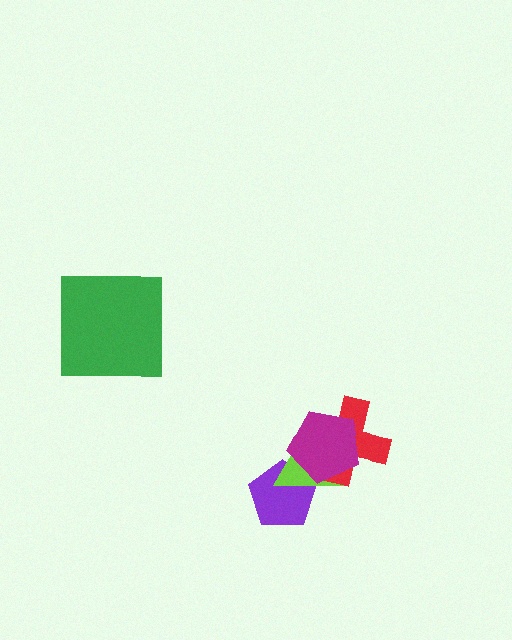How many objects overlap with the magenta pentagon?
3 objects overlap with the magenta pentagon.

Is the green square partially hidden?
No, no other shape covers it.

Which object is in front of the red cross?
The magenta pentagon is in front of the red cross.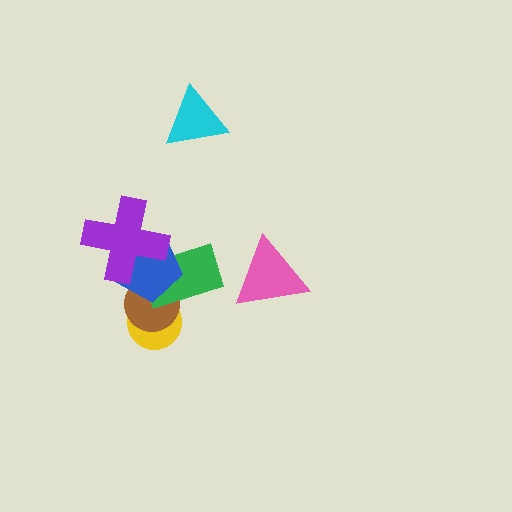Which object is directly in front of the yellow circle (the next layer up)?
The brown circle is directly in front of the yellow circle.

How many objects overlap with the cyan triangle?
0 objects overlap with the cyan triangle.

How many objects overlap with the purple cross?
2 objects overlap with the purple cross.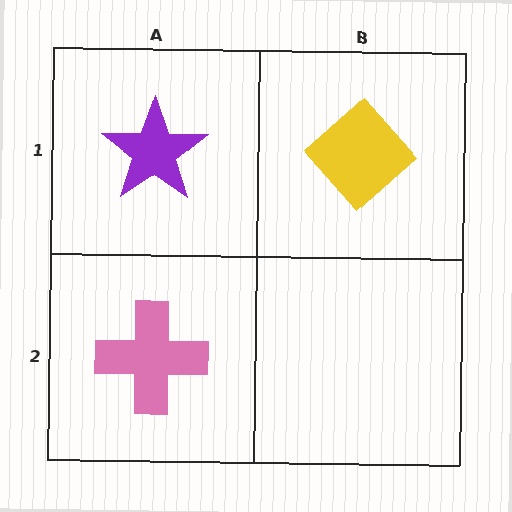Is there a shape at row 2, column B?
No, that cell is empty.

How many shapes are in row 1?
2 shapes.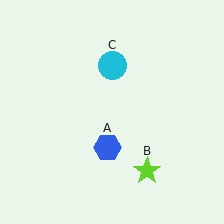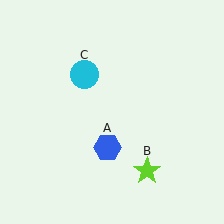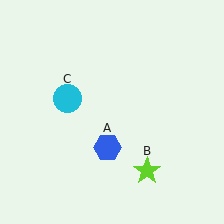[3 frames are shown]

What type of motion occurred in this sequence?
The cyan circle (object C) rotated counterclockwise around the center of the scene.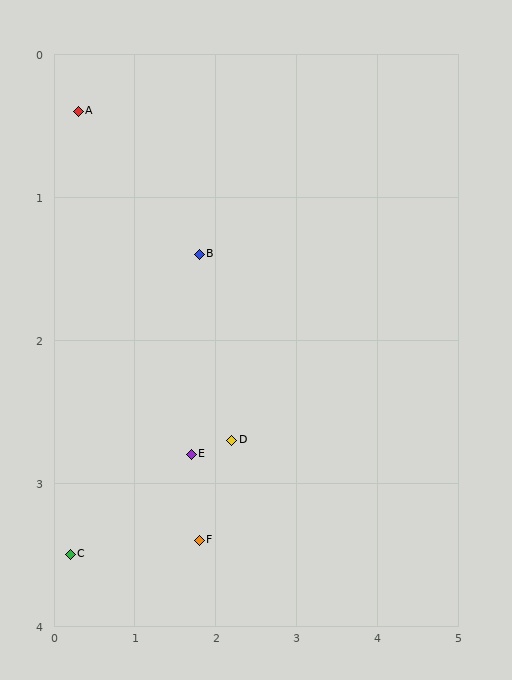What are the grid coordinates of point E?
Point E is at approximately (1.7, 2.8).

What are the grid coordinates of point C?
Point C is at approximately (0.2, 3.5).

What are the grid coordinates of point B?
Point B is at approximately (1.8, 1.4).